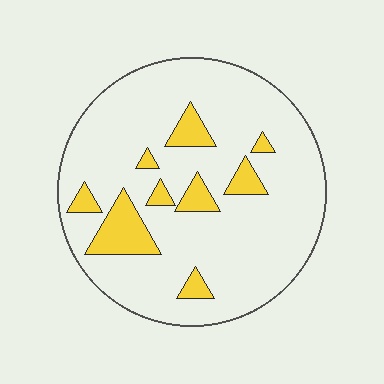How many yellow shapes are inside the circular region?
9.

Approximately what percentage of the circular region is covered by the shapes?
Approximately 15%.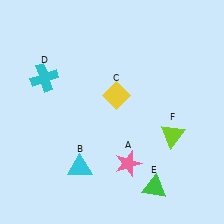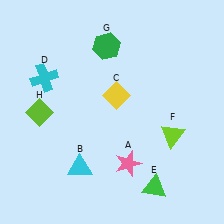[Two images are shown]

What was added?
A green hexagon (G), a lime diamond (H) were added in Image 2.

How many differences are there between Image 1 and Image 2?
There are 2 differences between the two images.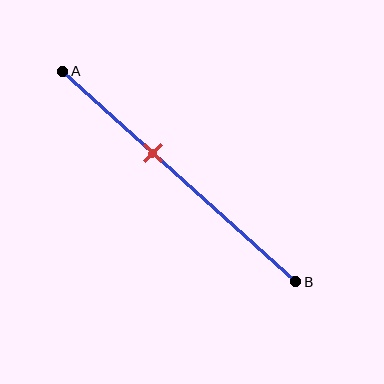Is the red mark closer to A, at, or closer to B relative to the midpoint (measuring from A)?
The red mark is closer to point A than the midpoint of segment AB.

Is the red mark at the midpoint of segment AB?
No, the mark is at about 40% from A, not at the 50% midpoint.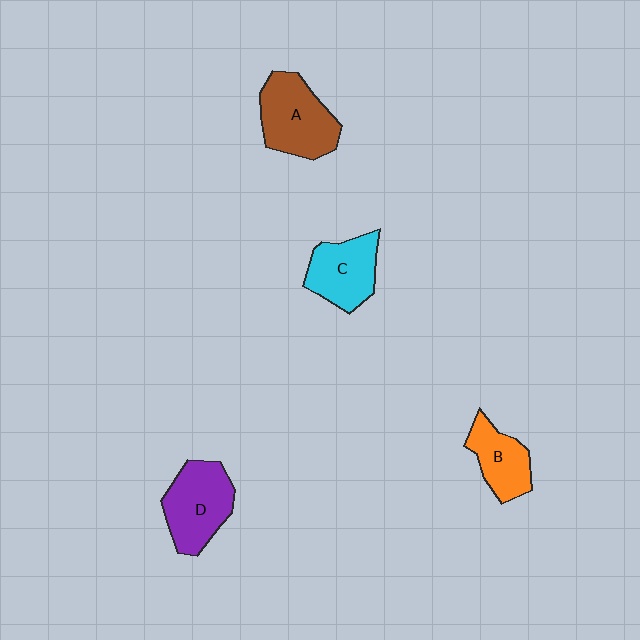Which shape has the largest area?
Shape A (brown).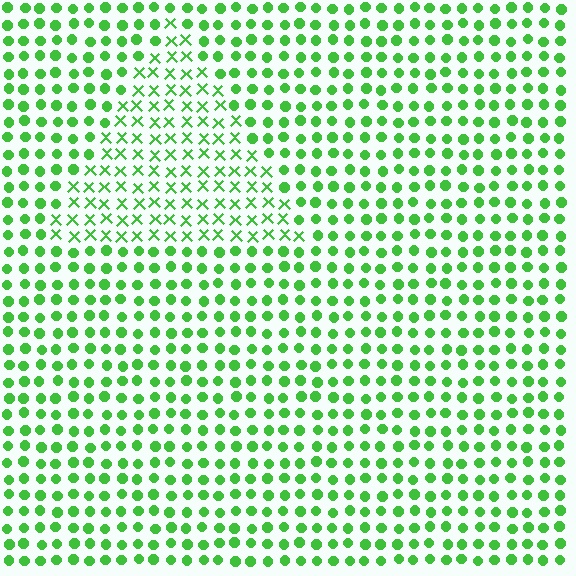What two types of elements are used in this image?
The image uses X marks inside the triangle region and circles outside it.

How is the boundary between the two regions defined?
The boundary is defined by a change in element shape: X marks inside vs. circles outside. All elements share the same color and spacing.